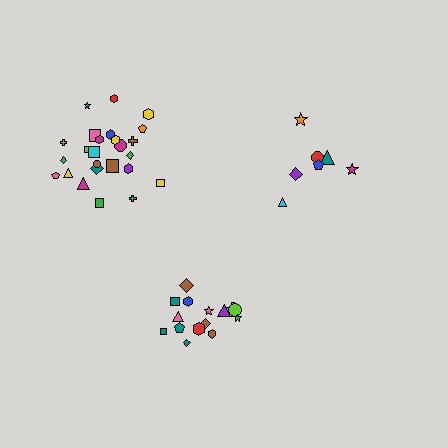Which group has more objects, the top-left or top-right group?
The top-left group.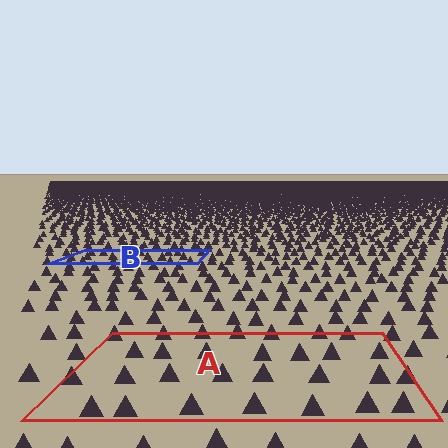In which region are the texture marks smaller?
The texture marks are smaller in region B, because it is farther away.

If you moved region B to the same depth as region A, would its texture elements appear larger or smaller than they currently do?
They would appear larger. At a closer depth, the same texture elements are projected at a bigger on-screen size.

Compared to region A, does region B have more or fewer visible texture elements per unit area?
Region B has more texture elements per unit area — they are packed more densely because it is farther away.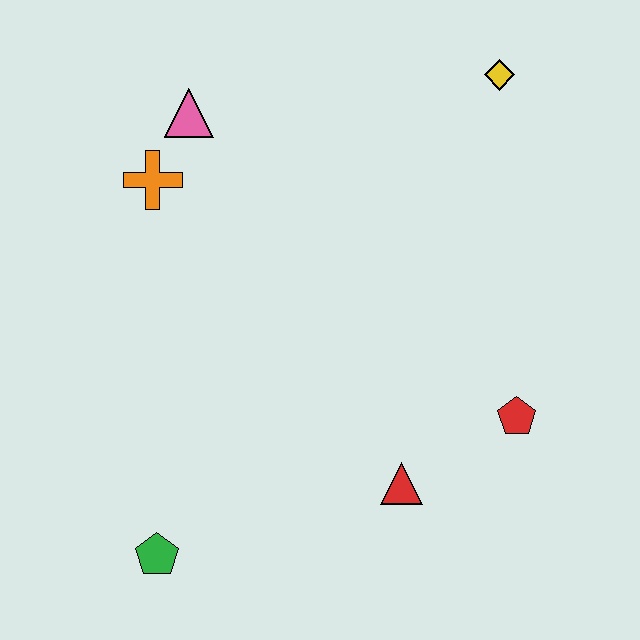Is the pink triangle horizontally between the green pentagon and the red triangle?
Yes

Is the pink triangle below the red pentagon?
No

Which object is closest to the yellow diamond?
The pink triangle is closest to the yellow diamond.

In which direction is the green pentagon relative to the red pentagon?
The green pentagon is to the left of the red pentagon.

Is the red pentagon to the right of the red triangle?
Yes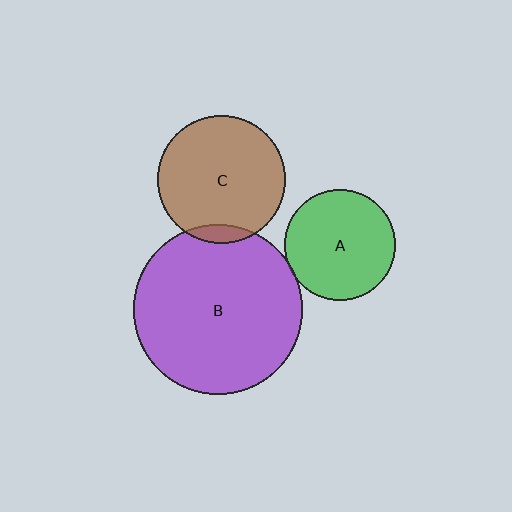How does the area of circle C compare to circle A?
Approximately 1.3 times.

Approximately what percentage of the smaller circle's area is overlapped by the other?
Approximately 5%.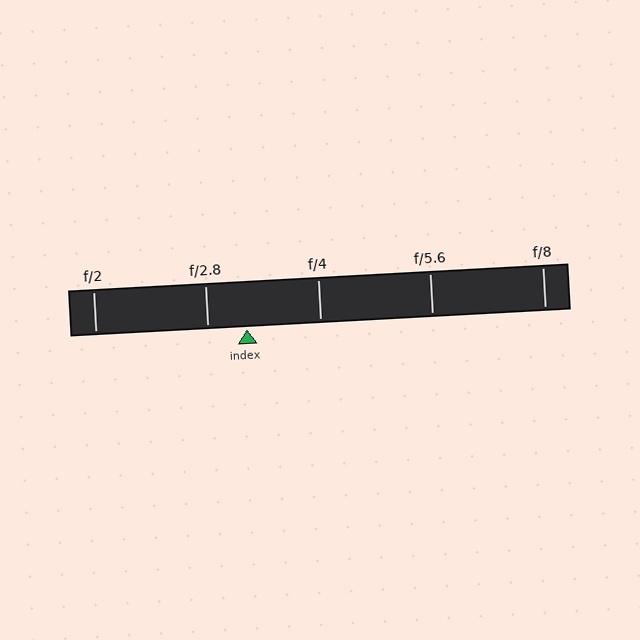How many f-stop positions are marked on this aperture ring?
There are 5 f-stop positions marked.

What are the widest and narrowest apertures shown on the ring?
The widest aperture shown is f/2 and the narrowest is f/8.